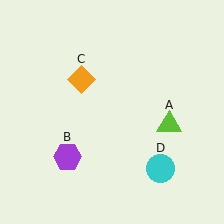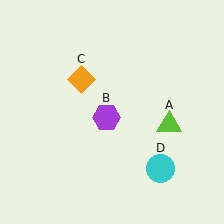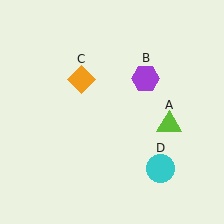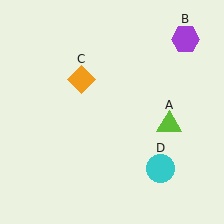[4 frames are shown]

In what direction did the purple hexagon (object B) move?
The purple hexagon (object B) moved up and to the right.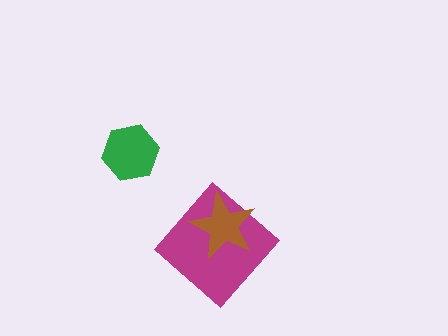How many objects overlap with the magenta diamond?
1 object overlaps with the magenta diamond.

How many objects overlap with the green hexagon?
0 objects overlap with the green hexagon.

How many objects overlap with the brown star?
1 object overlaps with the brown star.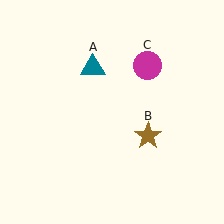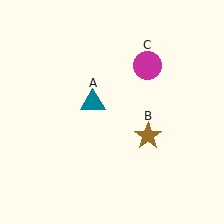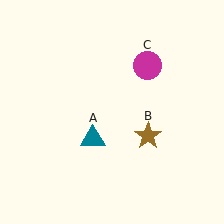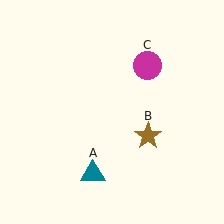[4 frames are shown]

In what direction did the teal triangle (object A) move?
The teal triangle (object A) moved down.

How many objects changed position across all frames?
1 object changed position: teal triangle (object A).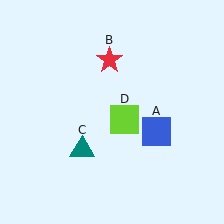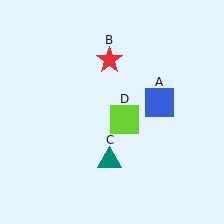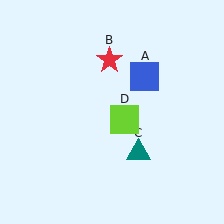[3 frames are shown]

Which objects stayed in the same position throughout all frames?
Red star (object B) and lime square (object D) remained stationary.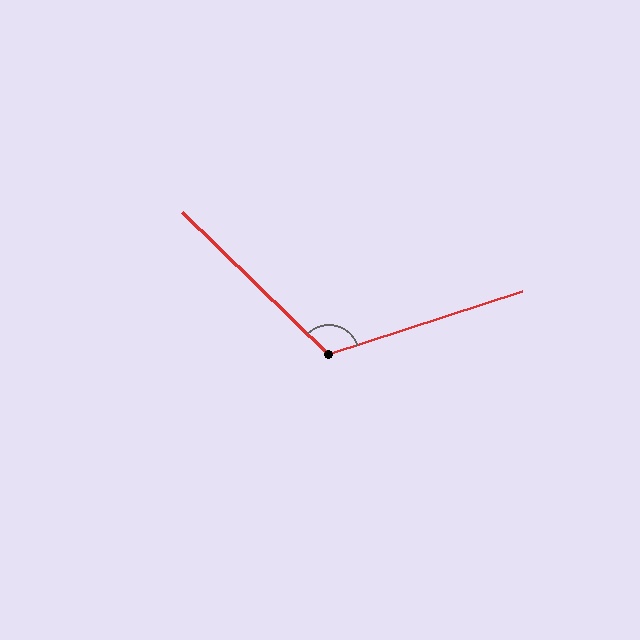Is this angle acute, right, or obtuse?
It is obtuse.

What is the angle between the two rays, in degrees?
Approximately 118 degrees.